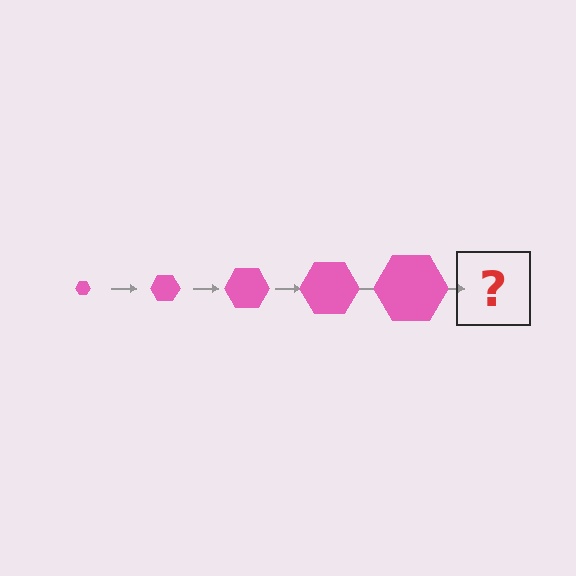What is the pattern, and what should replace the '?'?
The pattern is that the hexagon gets progressively larger each step. The '?' should be a pink hexagon, larger than the previous one.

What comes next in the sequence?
The next element should be a pink hexagon, larger than the previous one.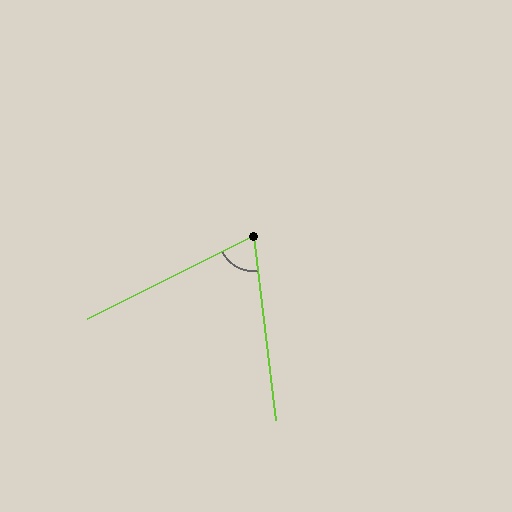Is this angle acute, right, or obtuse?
It is acute.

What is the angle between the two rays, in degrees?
Approximately 71 degrees.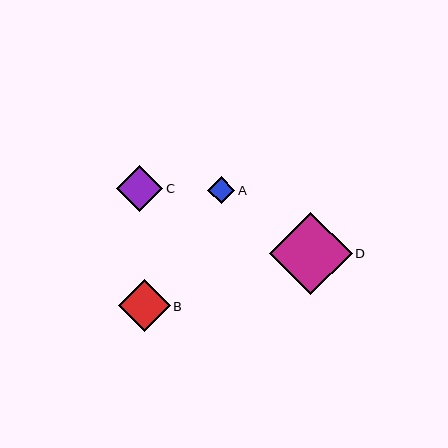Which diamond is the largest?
Diamond D is the largest with a size of approximately 82 pixels.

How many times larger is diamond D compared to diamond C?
Diamond D is approximately 1.8 times the size of diamond C.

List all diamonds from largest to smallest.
From largest to smallest: D, B, C, A.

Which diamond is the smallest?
Diamond A is the smallest with a size of approximately 27 pixels.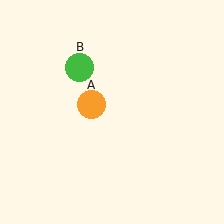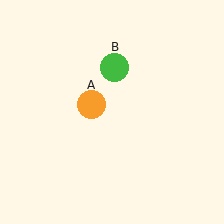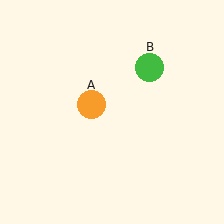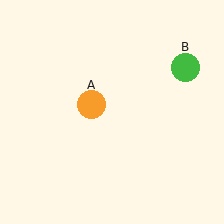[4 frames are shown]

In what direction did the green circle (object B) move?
The green circle (object B) moved right.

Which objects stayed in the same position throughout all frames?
Orange circle (object A) remained stationary.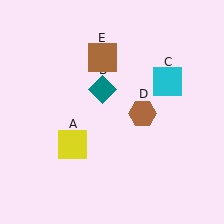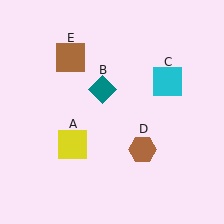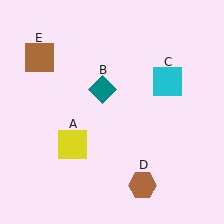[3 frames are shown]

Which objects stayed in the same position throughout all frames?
Yellow square (object A) and teal diamond (object B) and cyan square (object C) remained stationary.